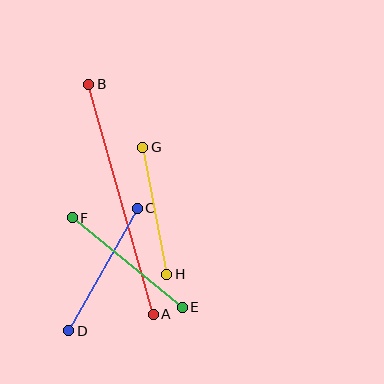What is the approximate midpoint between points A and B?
The midpoint is at approximately (121, 199) pixels.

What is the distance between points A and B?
The distance is approximately 239 pixels.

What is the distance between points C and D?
The distance is approximately 140 pixels.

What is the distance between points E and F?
The distance is approximately 141 pixels.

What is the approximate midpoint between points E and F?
The midpoint is at approximately (127, 263) pixels.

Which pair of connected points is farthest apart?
Points A and B are farthest apart.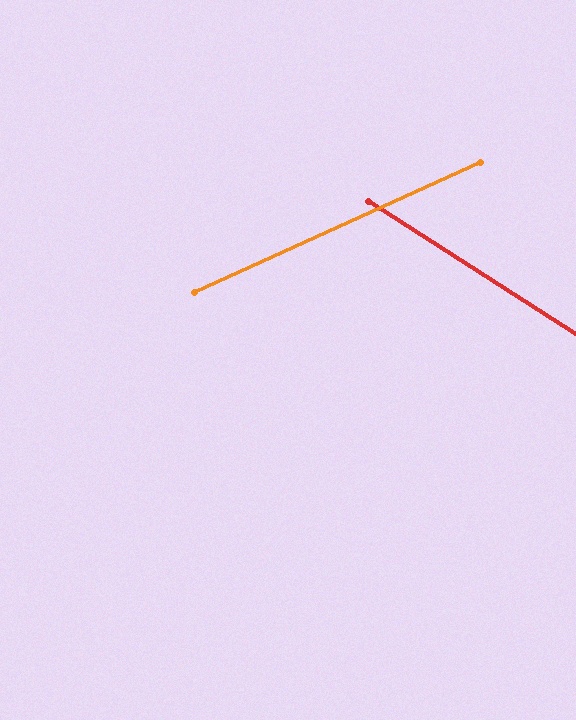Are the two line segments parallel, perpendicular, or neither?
Neither parallel nor perpendicular — they differ by about 57°.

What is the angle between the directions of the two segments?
Approximately 57 degrees.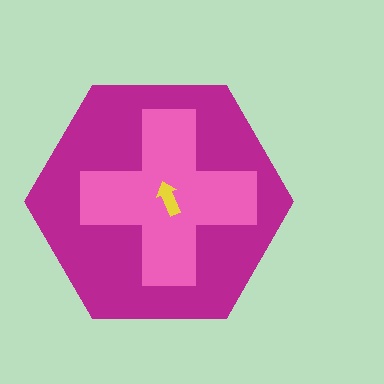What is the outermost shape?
The magenta hexagon.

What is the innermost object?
The yellow arrow.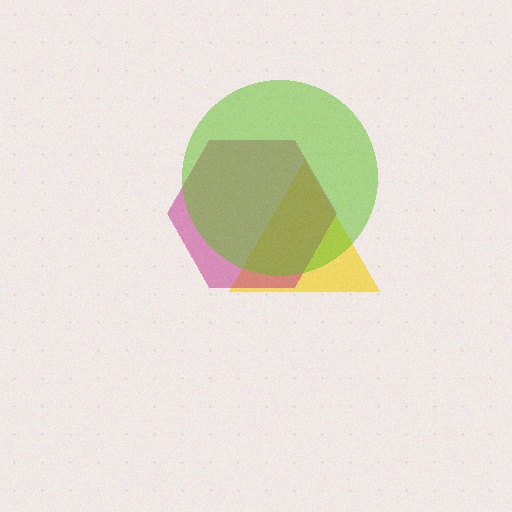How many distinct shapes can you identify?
There are 3 distinct shapes: a yellow triangle, a magenta hexagon, a lime circle.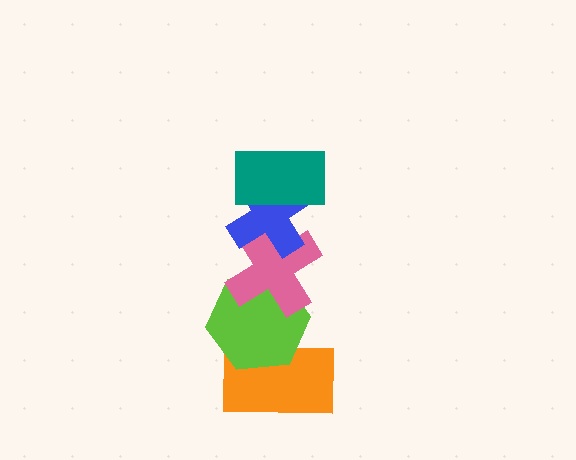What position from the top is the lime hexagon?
The lime hexagon is 4th from the top.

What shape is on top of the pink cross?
The blue cross is on top of the pink cross.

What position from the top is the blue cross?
The blue cross is 2nd from the top.